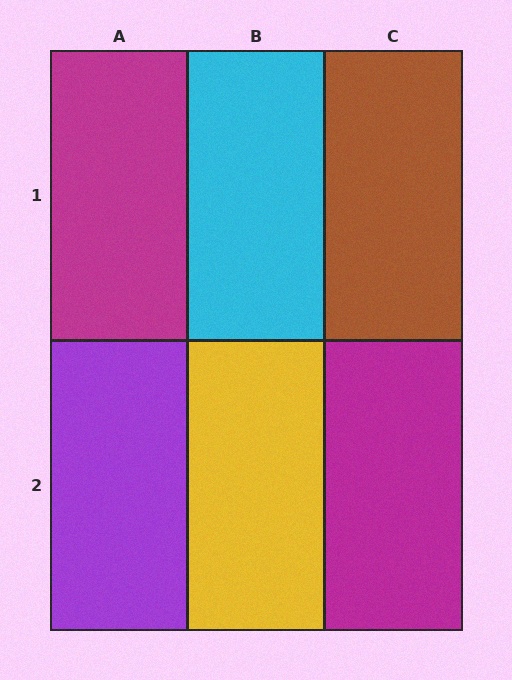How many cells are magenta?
2 cells are magenta.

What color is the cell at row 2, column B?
Yellow.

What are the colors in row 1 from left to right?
Magenta, cyan, brown.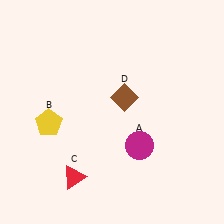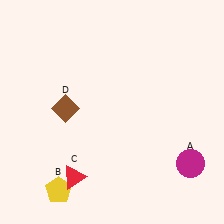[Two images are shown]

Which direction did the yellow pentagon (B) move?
The yellow pentagon (B) moved down.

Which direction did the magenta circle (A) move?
The magenta circle (A) moved right.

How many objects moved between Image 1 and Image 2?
3 objects moved between the two images.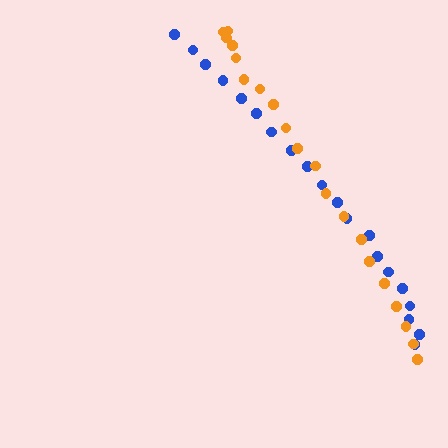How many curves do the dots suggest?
There are 2 distinct paths.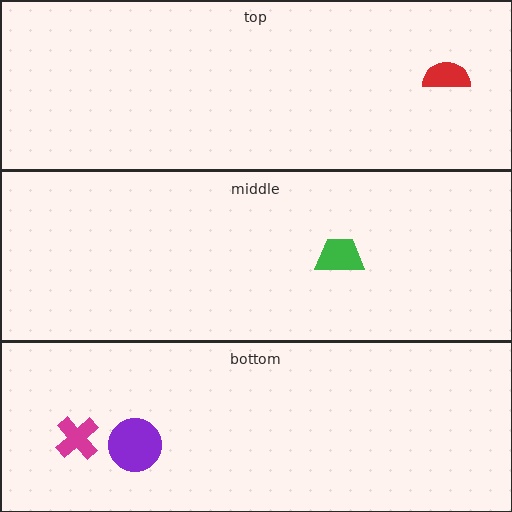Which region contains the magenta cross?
The bottom region.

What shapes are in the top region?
The red semicircle.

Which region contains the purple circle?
The bottom region.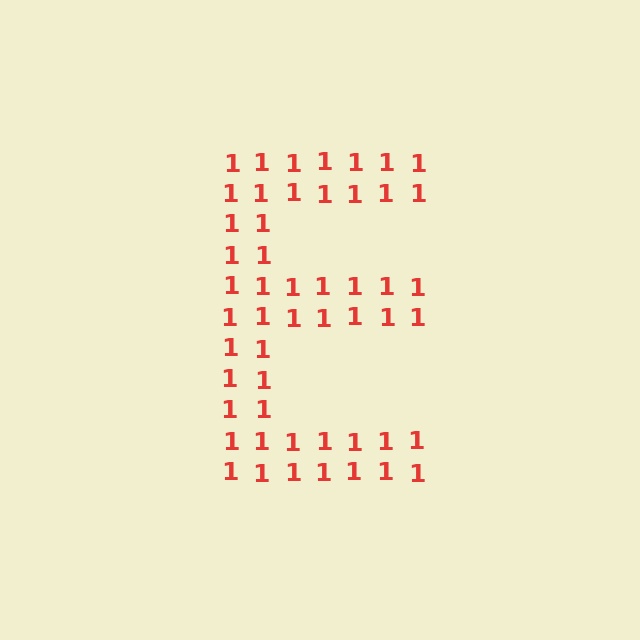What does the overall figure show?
The overall figure shows the letter E.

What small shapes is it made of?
It is made of small digit 1's.